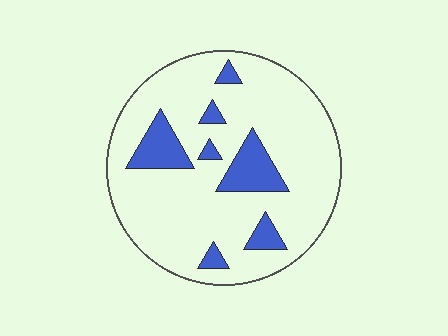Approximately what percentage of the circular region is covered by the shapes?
Approximately 15%.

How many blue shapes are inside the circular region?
7.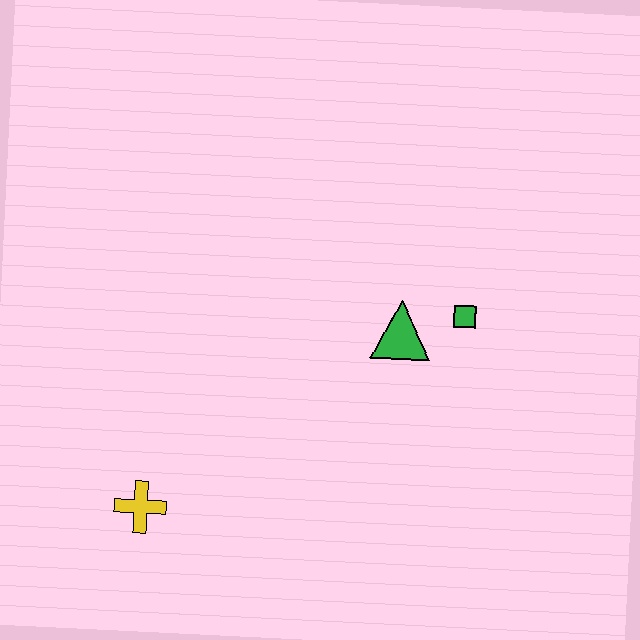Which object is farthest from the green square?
The yellow cross is farthest from the green square.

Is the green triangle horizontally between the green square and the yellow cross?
Yes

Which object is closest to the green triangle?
The green square is closest to the green triangle.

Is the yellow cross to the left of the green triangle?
Yes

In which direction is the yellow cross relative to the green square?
The yellow cross is to the left of the green square.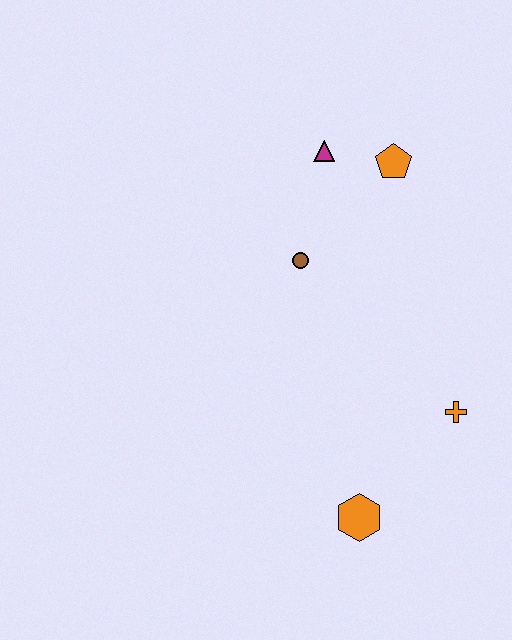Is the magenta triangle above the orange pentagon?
Yes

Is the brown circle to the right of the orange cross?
No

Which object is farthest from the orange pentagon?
The orange hexagon is farthest from the orange pentagon.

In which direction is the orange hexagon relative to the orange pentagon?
The orange hexagon is below the orange pentagon.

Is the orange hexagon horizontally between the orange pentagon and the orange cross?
No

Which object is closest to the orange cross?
The orange hexagon is closest to the orange cross.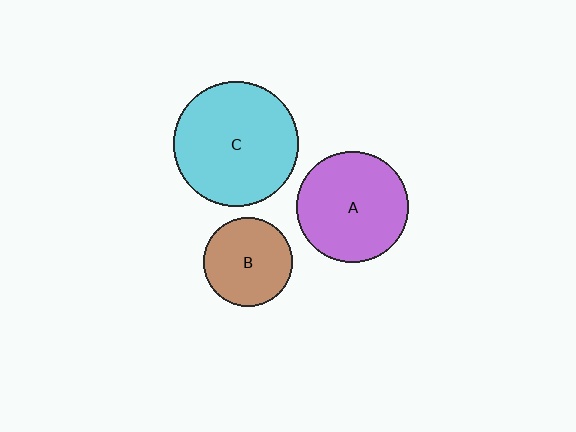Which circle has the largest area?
Circle C (cyan).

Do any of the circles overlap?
No, none of the circles overlap.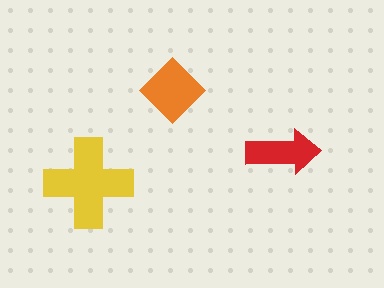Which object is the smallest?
The red arrow.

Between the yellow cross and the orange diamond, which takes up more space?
The yellow cross.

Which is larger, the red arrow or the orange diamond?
The orange diamond.